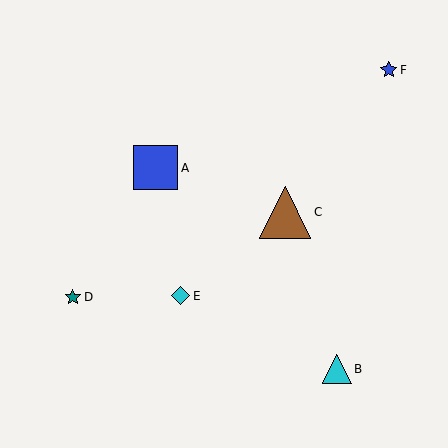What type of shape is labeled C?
Shape C is a brown triangle.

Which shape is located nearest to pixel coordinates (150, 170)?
The blue square (labeled A) at (156, 168) is nearest to that location.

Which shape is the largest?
The brown triangle (labeled C) is the largest.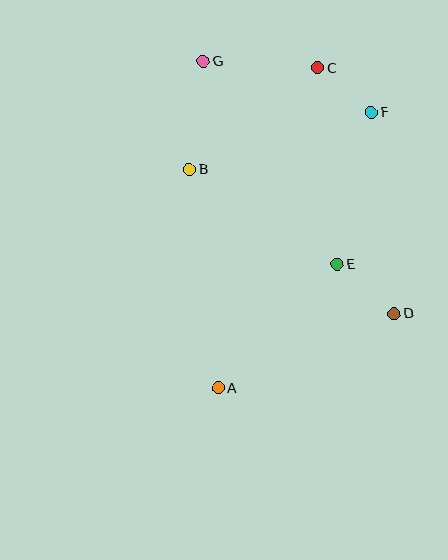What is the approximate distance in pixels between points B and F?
The distance between B and F is approximately 191 pixels.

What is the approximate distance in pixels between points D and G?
The distance between D and G is approximately 316 pixels.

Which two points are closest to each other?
Points C and F are closest to each other.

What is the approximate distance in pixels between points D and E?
The distance between D and E is approximately 75 pixels.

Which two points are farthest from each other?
Points A and C are farthest from each other.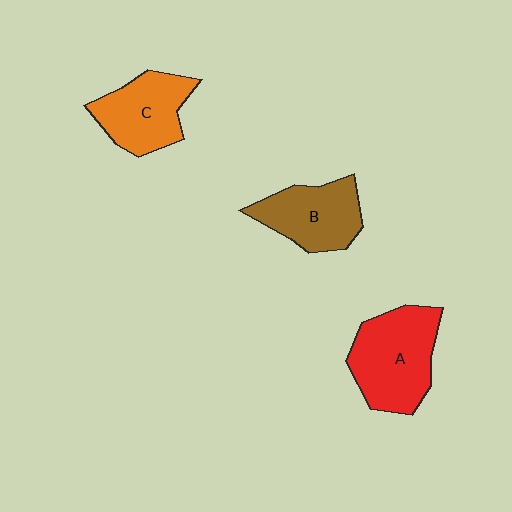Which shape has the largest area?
Shape A (red).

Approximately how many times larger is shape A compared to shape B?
Approximately 1.3 times.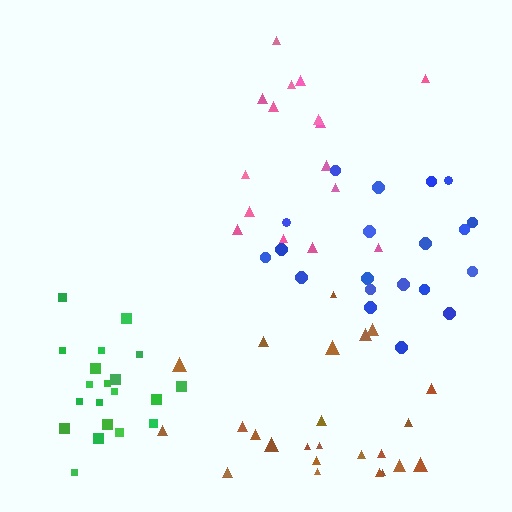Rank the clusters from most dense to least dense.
green, blue, brown, pink.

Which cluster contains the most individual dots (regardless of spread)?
Brown (25).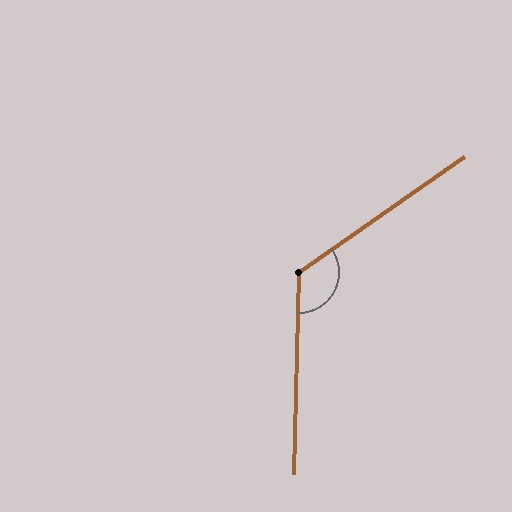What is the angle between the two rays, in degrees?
Approximately 126 degrees.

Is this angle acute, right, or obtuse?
It is obtuse.